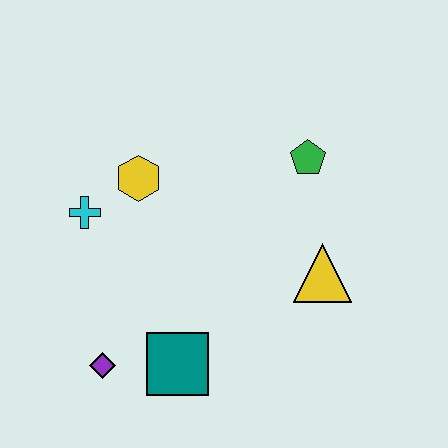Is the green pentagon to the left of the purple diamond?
No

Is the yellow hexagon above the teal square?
Yes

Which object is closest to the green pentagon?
The yellow triangle is closest to the green pentagon.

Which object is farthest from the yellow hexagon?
The yellow triangle is farthest from the yellow hexagon.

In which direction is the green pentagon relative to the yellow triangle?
The green pentagon is above the yellow triangle.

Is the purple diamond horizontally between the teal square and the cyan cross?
Yes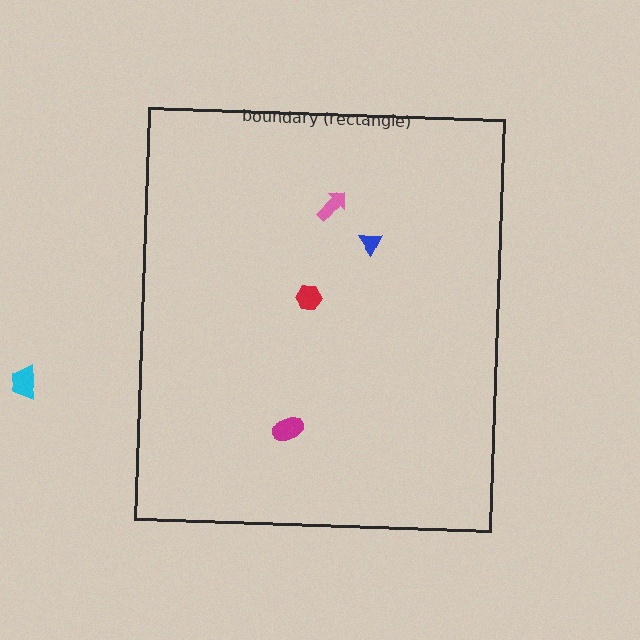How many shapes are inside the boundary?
4 inside, 1 outside.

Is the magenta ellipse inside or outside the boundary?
Inside.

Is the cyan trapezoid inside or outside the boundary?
Outside.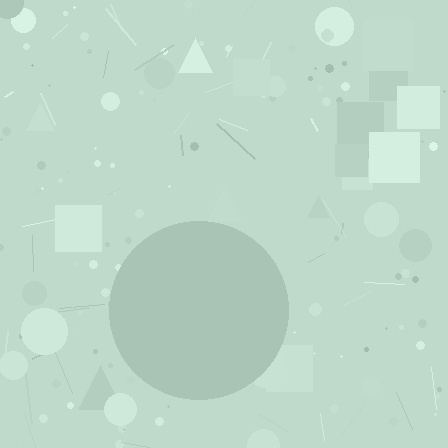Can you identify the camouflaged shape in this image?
The camouflaged shape is a circle.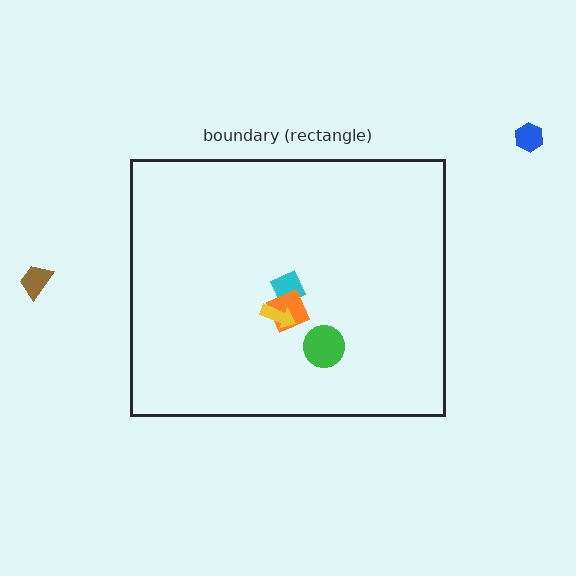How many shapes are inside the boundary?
4 inside, 2 outside.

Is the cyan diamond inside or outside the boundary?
Inside.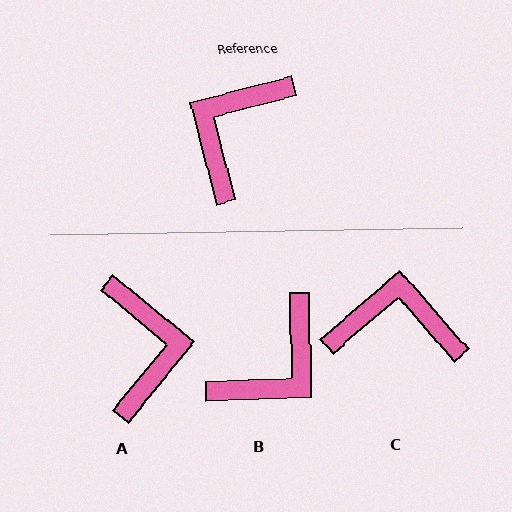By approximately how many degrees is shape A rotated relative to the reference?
Approximately 144 degrees clockwise.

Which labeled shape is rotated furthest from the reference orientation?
B, about 167 degrees away.